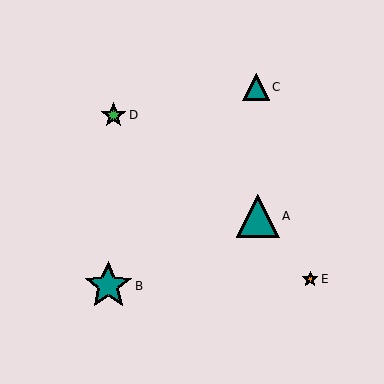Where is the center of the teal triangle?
The center of the teal triangle is at (258, 216).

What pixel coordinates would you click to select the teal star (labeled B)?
Click at (108, 286) to select the teal star B.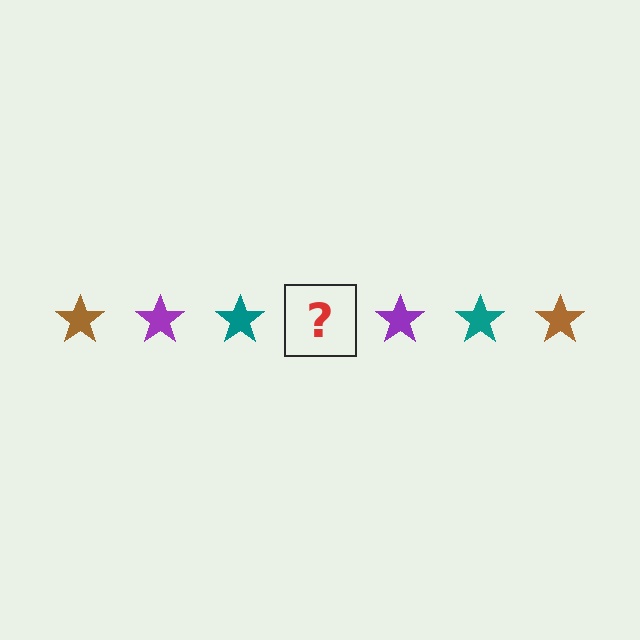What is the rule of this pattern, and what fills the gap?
The rule is that the pattern cycles through brown, purple, teal stars. The gap should be filled with a brown star.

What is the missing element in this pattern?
The missing element is a brown star.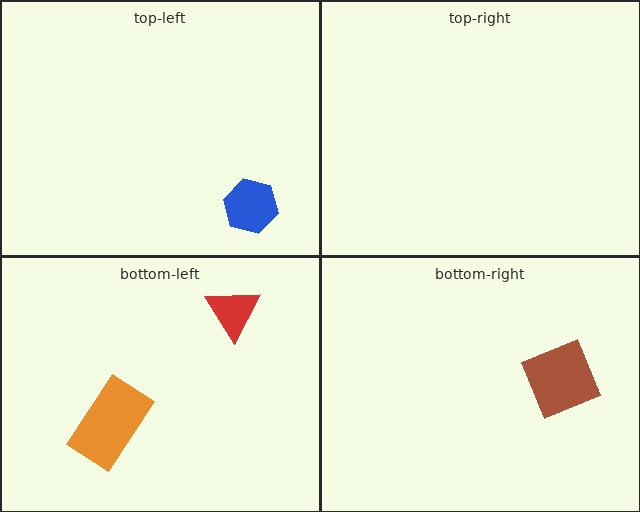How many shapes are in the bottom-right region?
1.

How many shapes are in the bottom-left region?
2.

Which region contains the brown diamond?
The bottom-right region.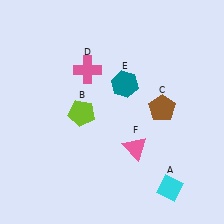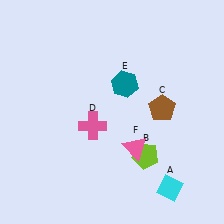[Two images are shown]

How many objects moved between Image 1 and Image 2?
2 objects moved between the two images.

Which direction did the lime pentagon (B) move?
The lime pentagon (B) moved right.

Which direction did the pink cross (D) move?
The pink cross (D) moved down.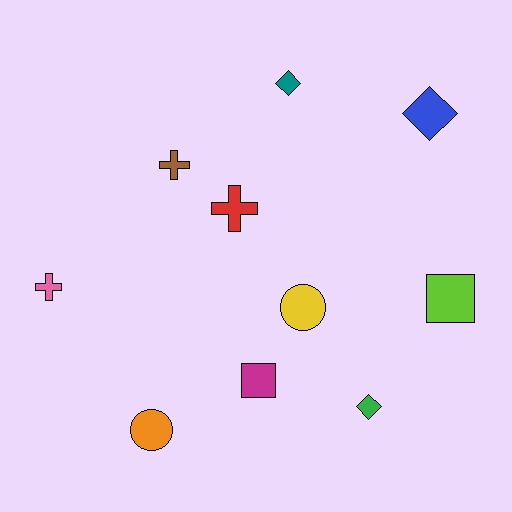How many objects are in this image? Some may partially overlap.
There are 10 objects.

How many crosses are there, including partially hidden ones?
There are 3 crosses.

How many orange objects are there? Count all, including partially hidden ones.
There is 1 orange object.